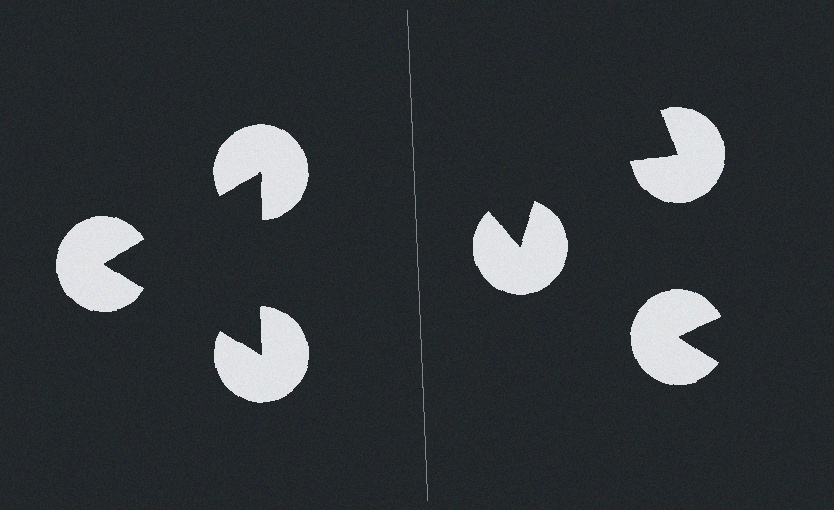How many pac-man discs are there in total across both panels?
6 — 3 on each side.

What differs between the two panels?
The pac-man discs are positioned identically on both sides; only the wedge orientations differ. On the left they align to a triangle; on the right they are misaligned.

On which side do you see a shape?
An illusory triangle appears on the left side. On the right side the wedge cuts are rotated, so no coherent shape forms.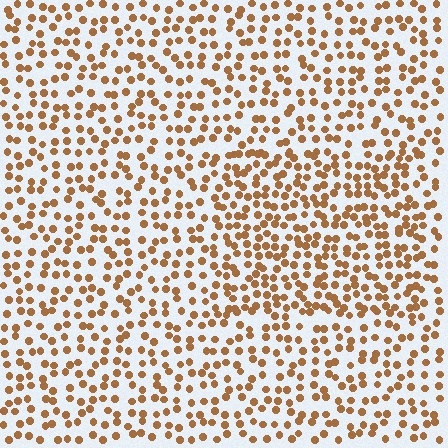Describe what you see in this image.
The image contains small brown elements arranged at two different densities. A rectangle-shaped region is visible where the elements are more densely packed than the surrounding area.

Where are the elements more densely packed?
The elements are more densely packed inside the rectangle boundary.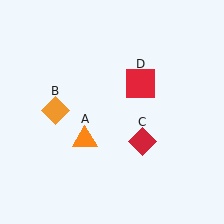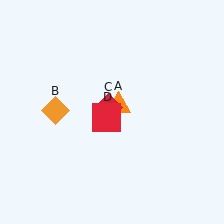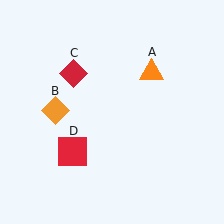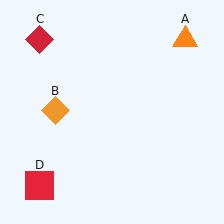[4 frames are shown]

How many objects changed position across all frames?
3 objects changed position: orange triangle (object A), red diamond (object C), red square (object D).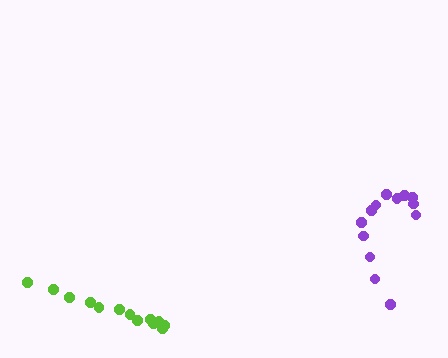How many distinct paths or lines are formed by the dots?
There are 2 distinct paths.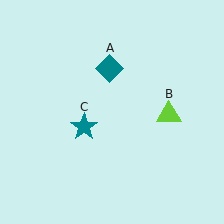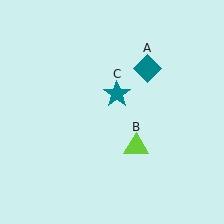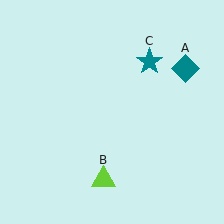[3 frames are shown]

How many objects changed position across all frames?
3 objects changed position: teal diamond (object A), lime triangle (object B), teal star (object C).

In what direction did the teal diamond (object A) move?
The teal diamond (object A) moved right.